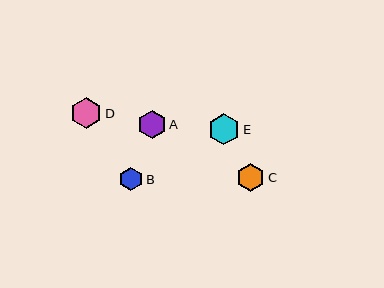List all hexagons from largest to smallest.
From largest to smallest: E, D, C, A, B.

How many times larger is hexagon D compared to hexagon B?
Hexagon D is approximately 1.3 times the size of hexagon B.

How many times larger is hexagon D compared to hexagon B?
Hexagon D is approximately 1.3 times the size of hexagon B.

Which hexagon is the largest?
Hexagon E is the largest with a size of approximately 32 pixels.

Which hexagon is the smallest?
Hexagon B is the smallest with a size of approximately 23 pixels.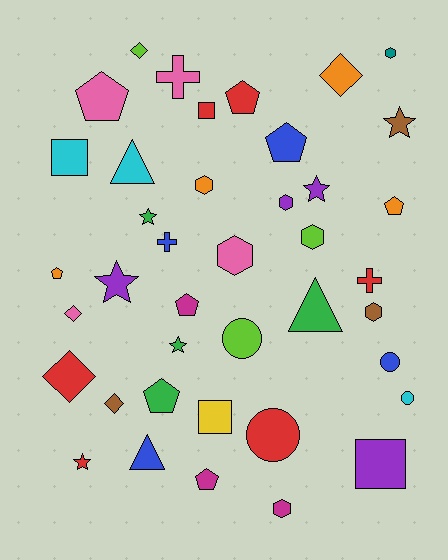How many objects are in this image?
There are 40 objects.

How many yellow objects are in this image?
There is 1 yellow object.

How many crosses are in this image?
There are 3 crosses.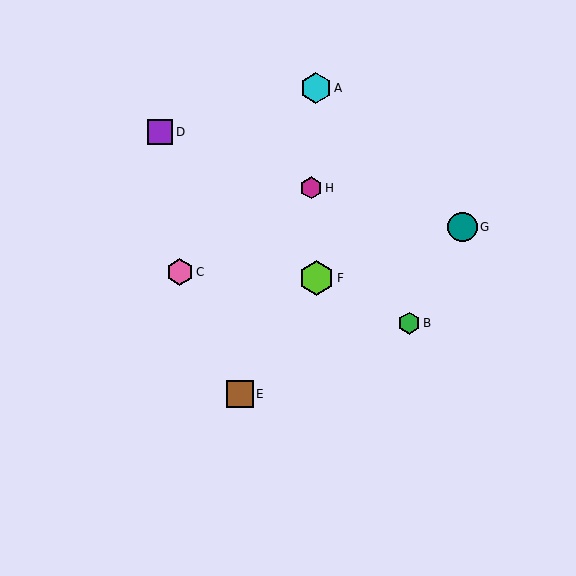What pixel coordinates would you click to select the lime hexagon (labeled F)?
Click at (316, 278) to select the lime hexagon F.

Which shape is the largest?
The lime hexagon (labeled F) is the largest.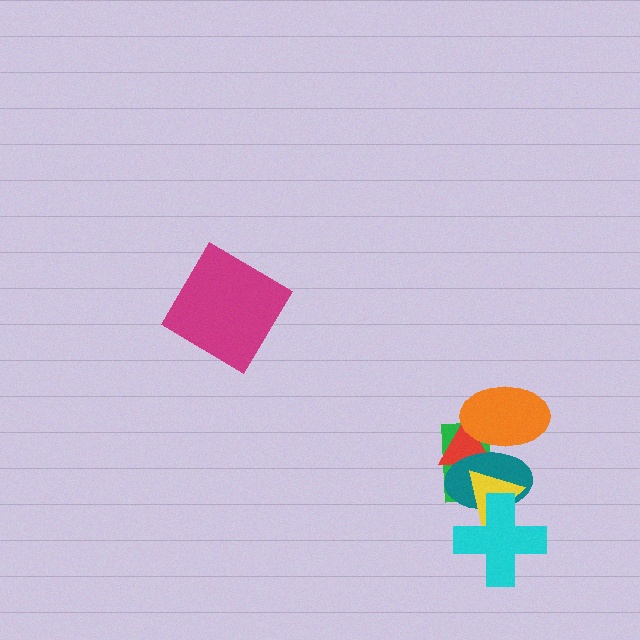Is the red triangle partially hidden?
Yes, it is partially covered by another shape.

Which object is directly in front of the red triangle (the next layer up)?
The teal ellipse is directly in front of the red triangle.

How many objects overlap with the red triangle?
4 objects overlap with the red triangle.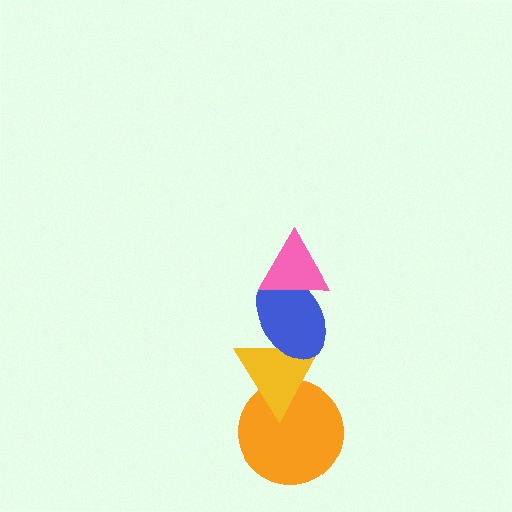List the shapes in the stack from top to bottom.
From top to bottom: the pink triangle, the blue ellipse, the yellow triangle, the orange circle.